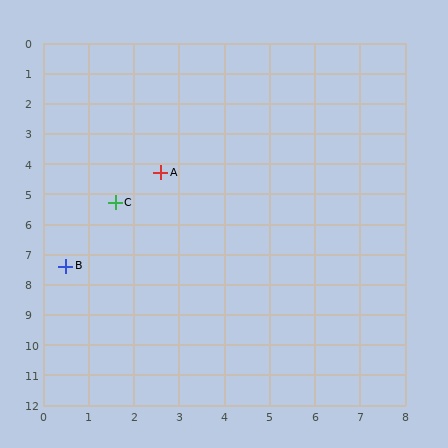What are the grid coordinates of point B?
Point B is at approximately (0.5, 7.4).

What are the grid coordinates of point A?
Point A is at approximately (2.6, 4.3).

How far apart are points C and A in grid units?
Points C and A are about 1.4 grid units apart.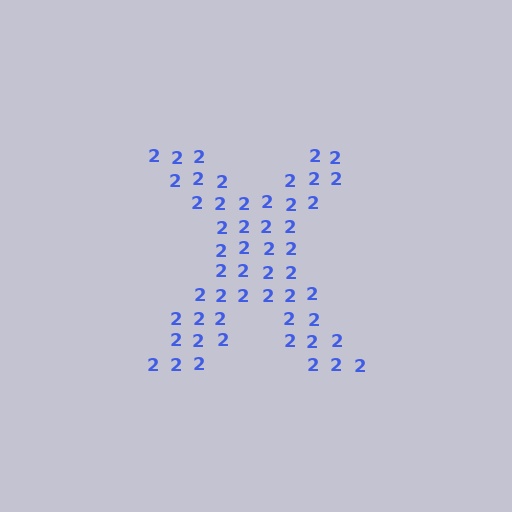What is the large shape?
The large shape is the letter X.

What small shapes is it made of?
It is made of small digit 2's.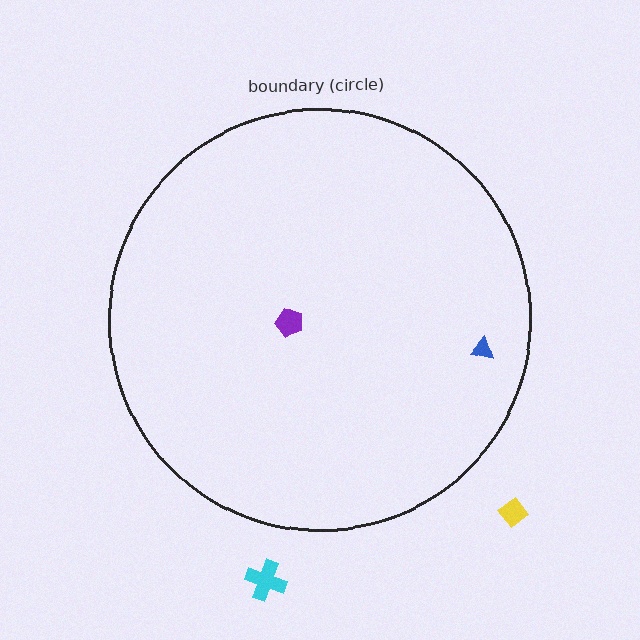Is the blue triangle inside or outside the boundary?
Inside.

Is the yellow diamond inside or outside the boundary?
Outside.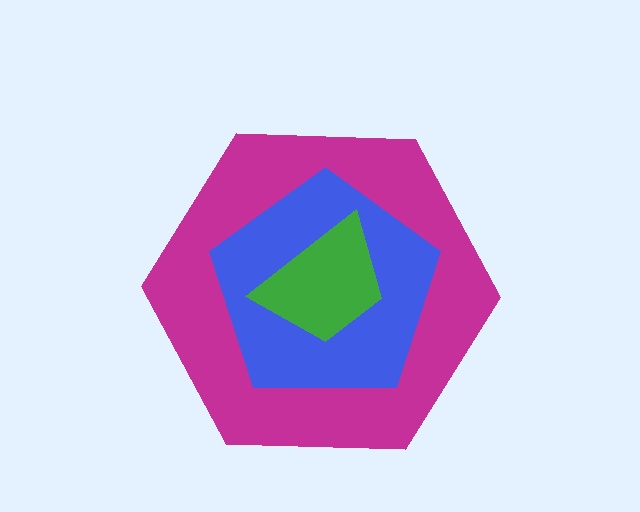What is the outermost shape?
The magenta hexagon.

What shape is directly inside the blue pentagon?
The green trapezoid.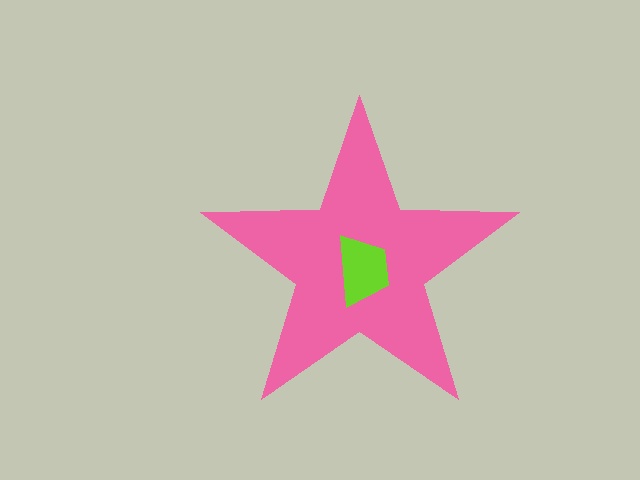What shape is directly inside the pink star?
The lime trapezoid.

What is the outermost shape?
The pink star.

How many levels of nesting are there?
2.